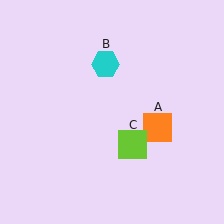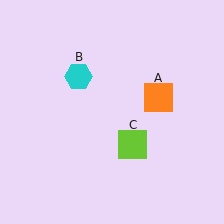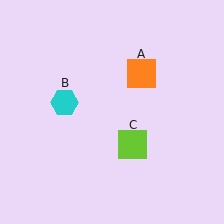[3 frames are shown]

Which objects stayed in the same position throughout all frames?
Lime square (object C) remained stationary.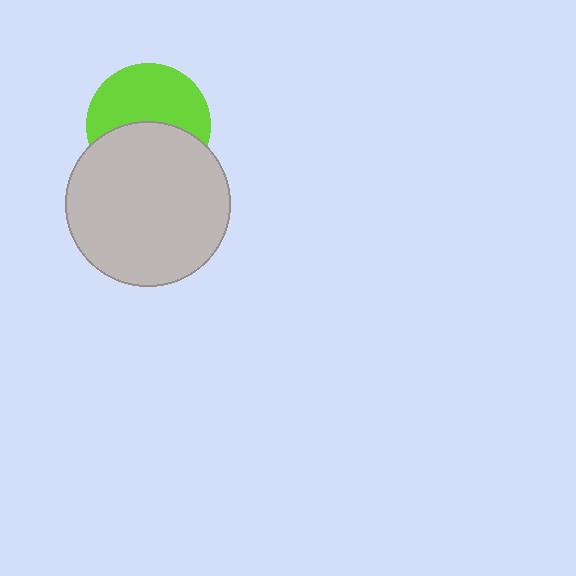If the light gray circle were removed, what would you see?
You would see the complete lime circle.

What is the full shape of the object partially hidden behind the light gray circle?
The partially hidden object is a lime circle.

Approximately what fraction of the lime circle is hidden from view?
Roughly 46% of the lime circle is hidden behind the light gray circle.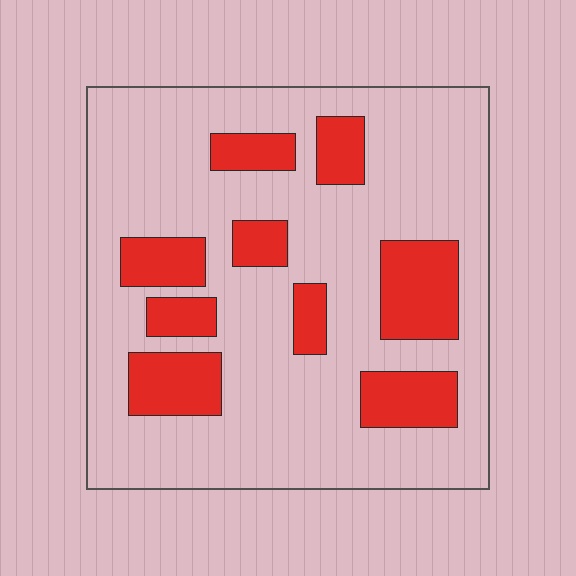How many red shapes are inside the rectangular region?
9.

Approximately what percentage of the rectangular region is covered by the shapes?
Approximately 25%.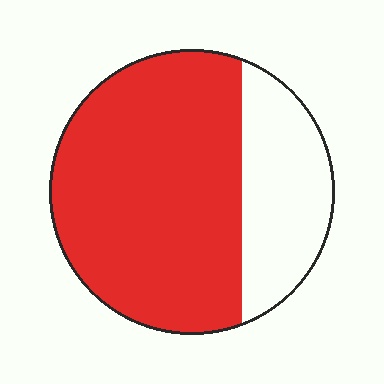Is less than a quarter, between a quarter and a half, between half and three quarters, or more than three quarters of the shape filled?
Between half and three quarters.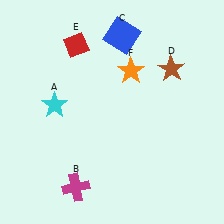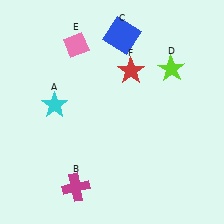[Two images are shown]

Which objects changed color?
D changed from brown to lime. E changed from red to pink. F changed from orange to red.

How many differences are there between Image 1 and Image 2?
There are 3 differences between the two images.